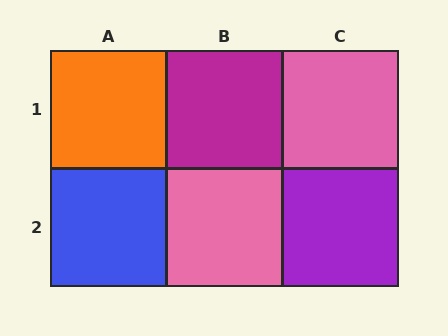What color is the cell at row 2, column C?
Purple.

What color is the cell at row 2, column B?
Pink.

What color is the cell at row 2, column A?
Blue.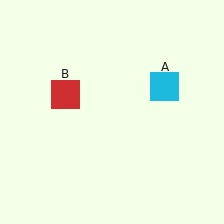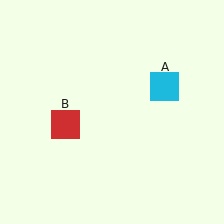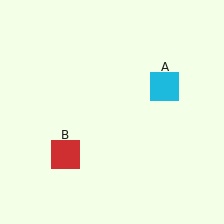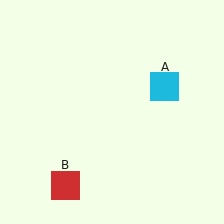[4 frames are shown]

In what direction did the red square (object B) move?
The red square (object B) moved down.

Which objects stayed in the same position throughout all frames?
Cyan square (object A) remained stationary.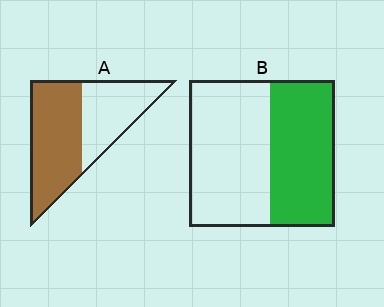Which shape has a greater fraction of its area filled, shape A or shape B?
Shape A.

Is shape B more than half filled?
No.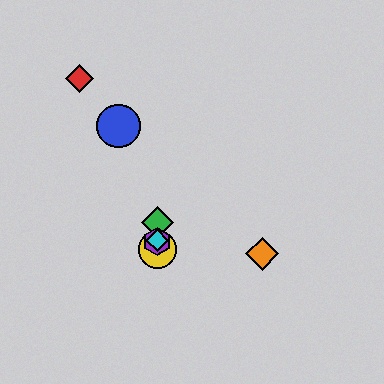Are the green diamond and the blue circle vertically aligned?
No, the green diamond is at x≈157 and the blue circle is at x≈119.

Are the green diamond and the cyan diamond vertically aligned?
Yes, both are at x≈157.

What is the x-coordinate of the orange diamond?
The orange diamond is at x≈262.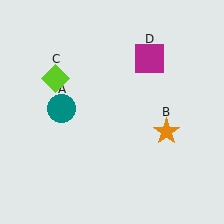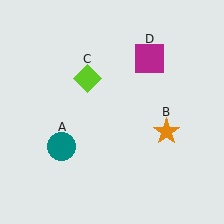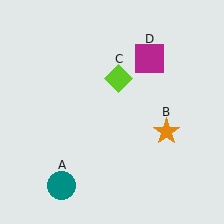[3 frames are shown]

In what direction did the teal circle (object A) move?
The teal circle (object A) moved down.